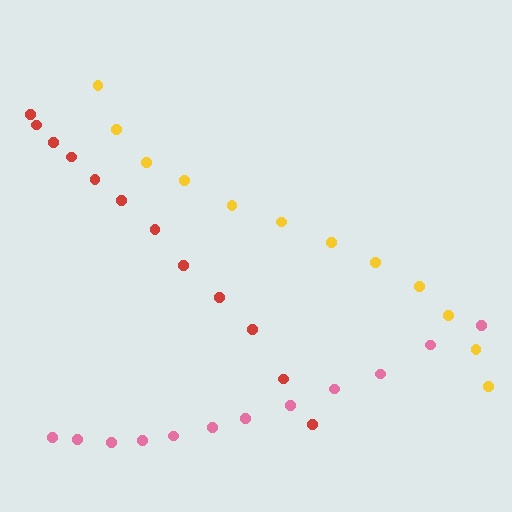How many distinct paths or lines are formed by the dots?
There are 3 distinct paths.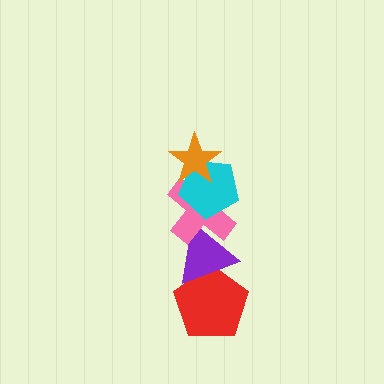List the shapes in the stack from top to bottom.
From top to bottom: the orange star, the cyan pentagon, the pink cross, the purple triangle, the red pentagon.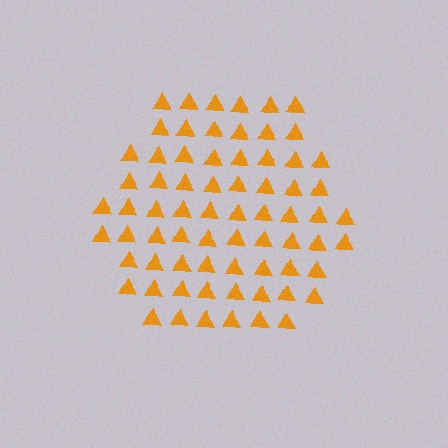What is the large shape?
The large shape is a hexagon.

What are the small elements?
The small elements are triangles.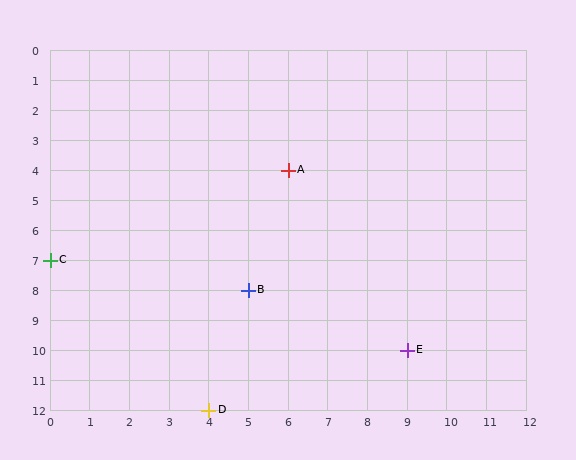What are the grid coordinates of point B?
Point B is at grid coordinates (5, 8).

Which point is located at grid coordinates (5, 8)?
Point B is at (5, 8).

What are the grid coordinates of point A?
Point A is at grid coordinates (6, 4).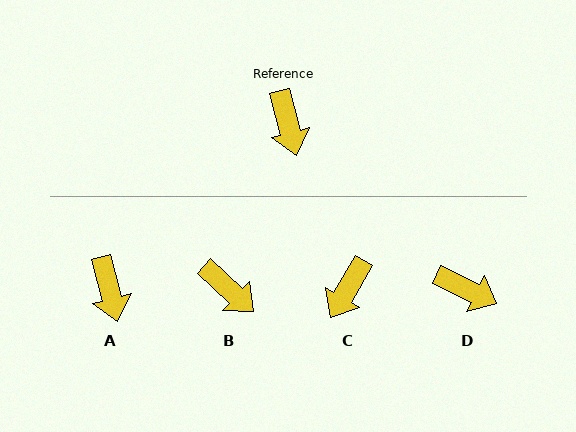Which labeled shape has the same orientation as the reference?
A.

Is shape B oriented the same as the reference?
No, it is off by about 33 degrees.